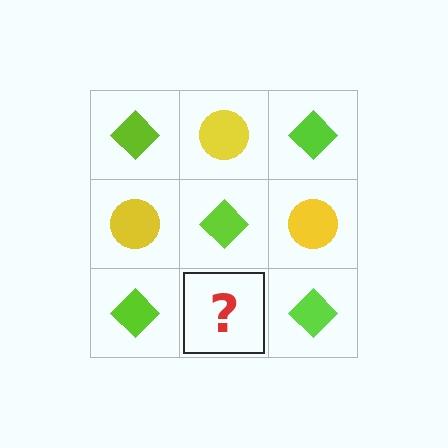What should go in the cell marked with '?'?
The missing cell should contain a yellow circle.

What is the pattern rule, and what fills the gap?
The rule is that it alternates lime diamond and yellow circle in a checkerboard pattern. The gap should be filled with a yellow circle.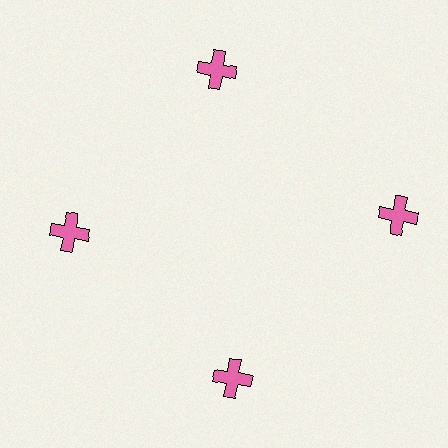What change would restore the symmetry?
The symmetry would be restored by moving it inward, back onto the ring so that all 4 crosses sit at equal angles and equal distance from the center.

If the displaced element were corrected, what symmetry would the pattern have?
It would have 4-fold rotational symmetry — the pattern would map onto itself every 90 degrees.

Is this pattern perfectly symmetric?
No. The 4 pink crosses are arranged in a ring, but one element near the 3 o'clock position is pushed outward from the center, breaking the 4-fold rotational symmetry.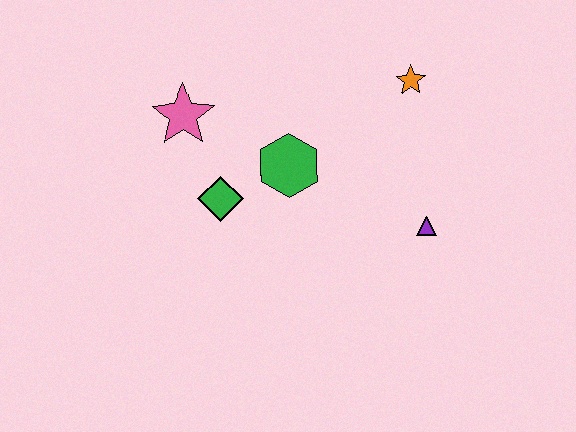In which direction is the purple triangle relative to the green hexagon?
The purple triangle is to the right of the green hexagon.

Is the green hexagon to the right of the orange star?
No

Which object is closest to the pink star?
The green diamond is closest to the pink star.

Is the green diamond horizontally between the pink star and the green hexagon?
Yes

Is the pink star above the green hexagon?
Yes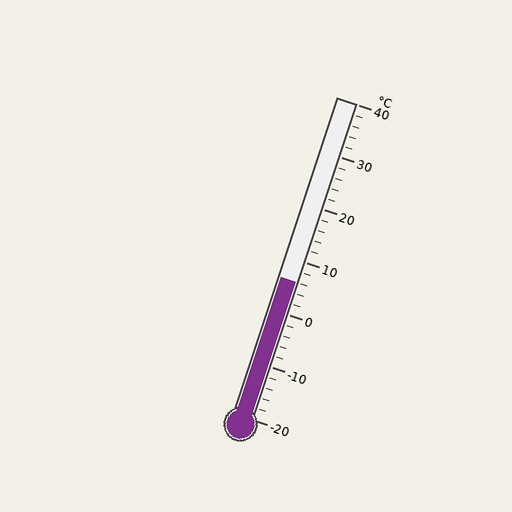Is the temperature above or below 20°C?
The temperature is below 20°C.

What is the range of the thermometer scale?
The thermometer scale ranges from -20°C to 40°C.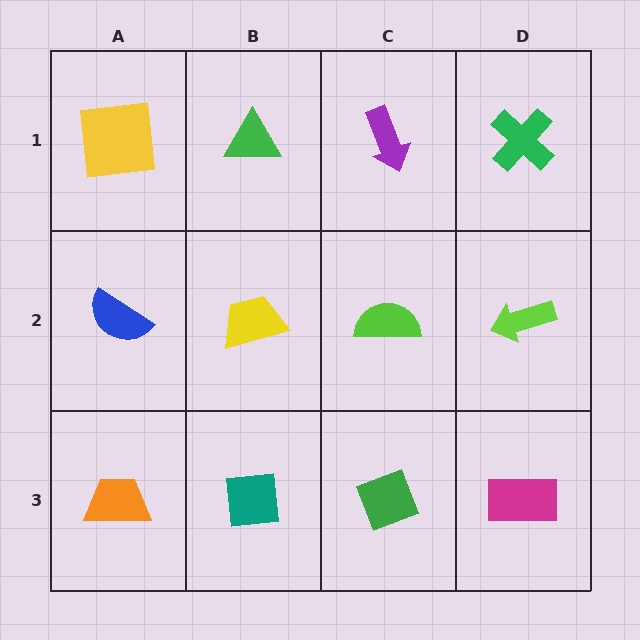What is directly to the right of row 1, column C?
A green cross.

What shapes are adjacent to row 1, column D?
A lime arrow (row 2, column D), a purple arrow (row 1, column C).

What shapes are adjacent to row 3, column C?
A lime semicircle (row 2, column C), a teal square (row 3, column B), a magenta rectangle (row 3, column D).